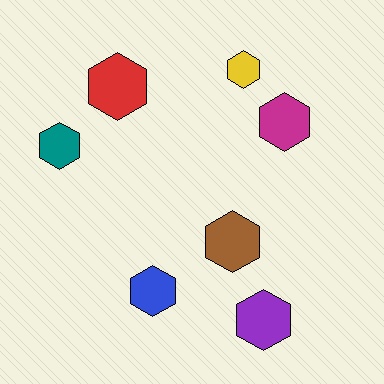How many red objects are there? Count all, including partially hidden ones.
There is 1 red object.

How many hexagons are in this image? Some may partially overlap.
There are 7 hexagons.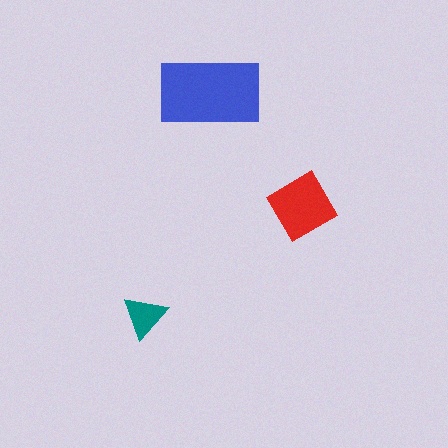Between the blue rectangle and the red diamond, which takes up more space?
The blue rectangle.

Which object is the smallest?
The teal triangle.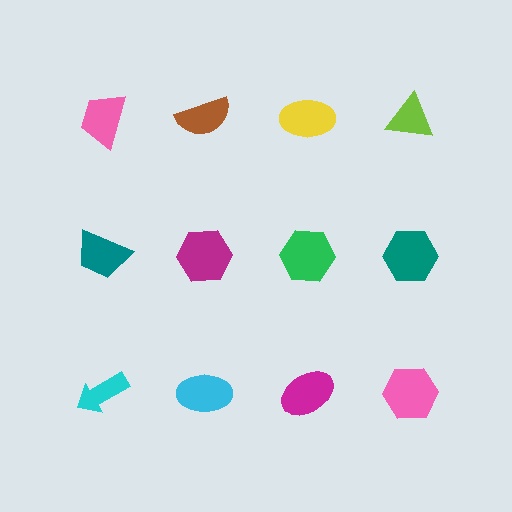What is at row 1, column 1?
A pink trapezoid.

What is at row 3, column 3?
A magenta ellipse.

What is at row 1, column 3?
A yellow ellipse.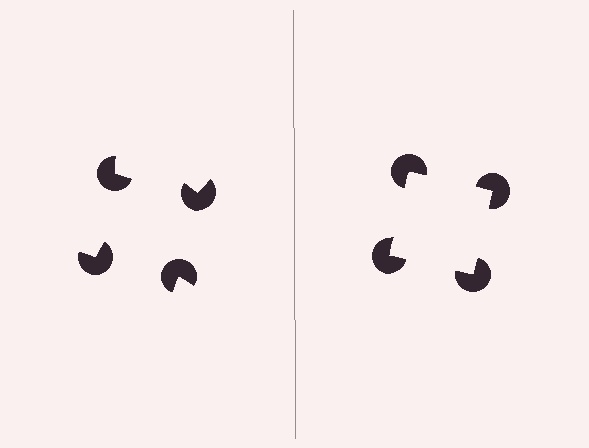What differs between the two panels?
The pac-man discs are positioned identically on both sides; only the wedge orientations differ. On the right they align to a square; on the left they are misaligned.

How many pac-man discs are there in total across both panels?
8 — 4 on each side.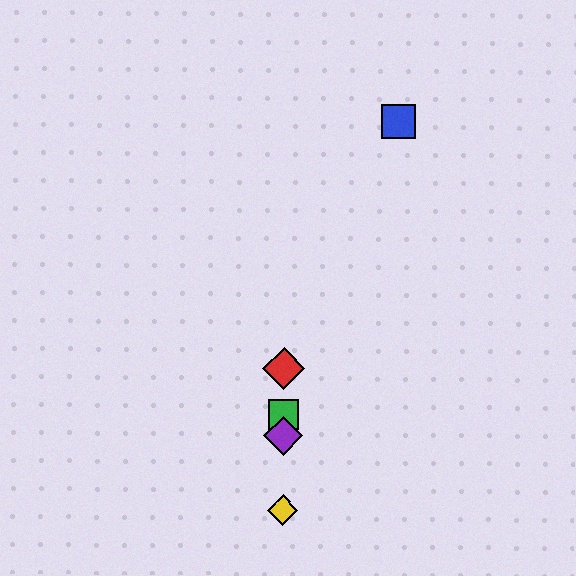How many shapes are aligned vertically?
4 shapes (the red diamond, the green square, the yellow diamond, the purple diamond) are aligned vertically.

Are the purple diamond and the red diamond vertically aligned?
Yes, both are at x≈283.